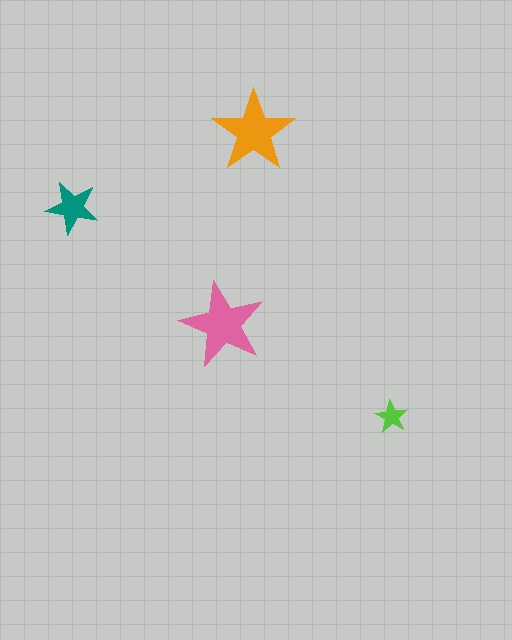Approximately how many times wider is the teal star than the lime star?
About 1.5 times wider.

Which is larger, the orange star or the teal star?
The orange one.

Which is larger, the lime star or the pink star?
The pink one.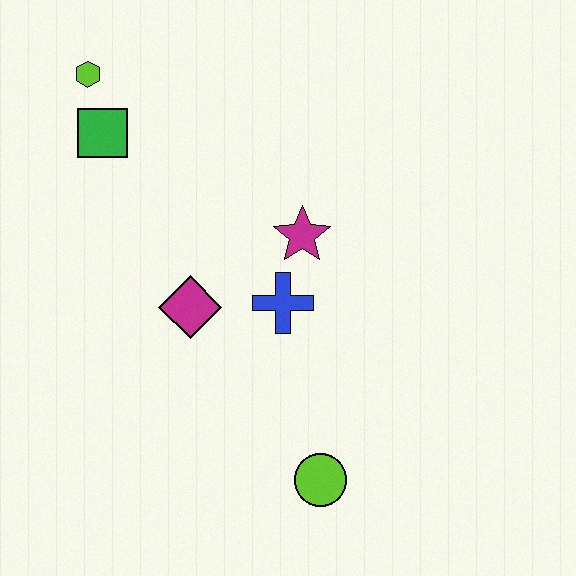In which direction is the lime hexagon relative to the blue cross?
The lime hexagon is above the blue cross.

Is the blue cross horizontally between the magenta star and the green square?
Yes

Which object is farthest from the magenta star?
The lime hexagon is farthest from the magenta star.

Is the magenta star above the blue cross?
Yes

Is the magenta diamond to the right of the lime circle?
No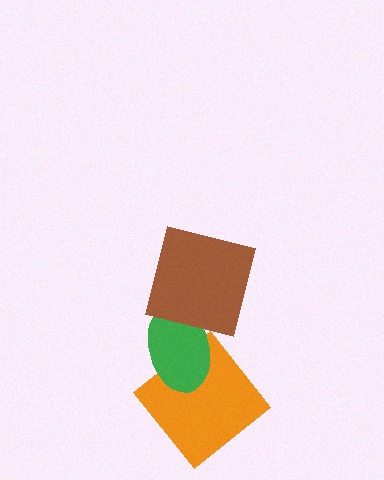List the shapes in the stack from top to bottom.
From top to bottom: the brown square, the green ellipse, the orange diamond.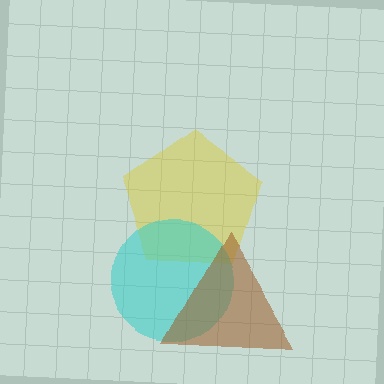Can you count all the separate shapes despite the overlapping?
Yes, there are 3 separate shapes.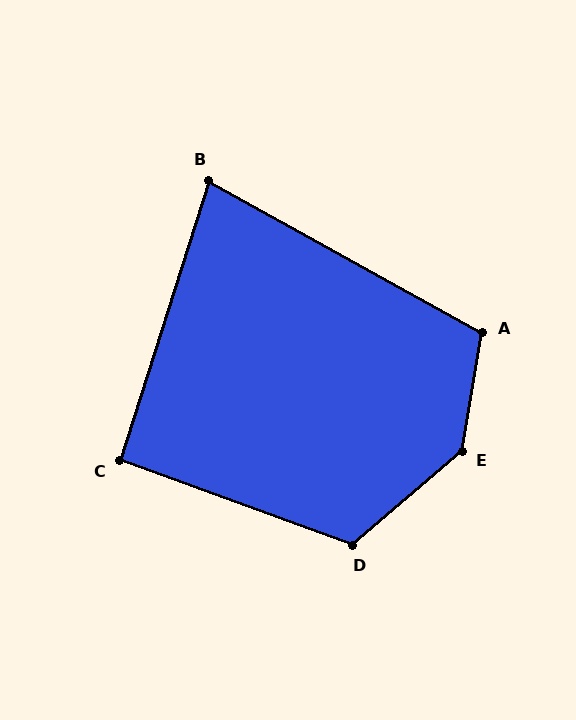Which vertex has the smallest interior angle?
B, at approximately 79 degrees.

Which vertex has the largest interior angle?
E, at approximately 140 degrees.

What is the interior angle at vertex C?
Approximately 92 degrees (approximately right).